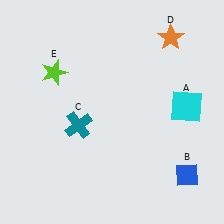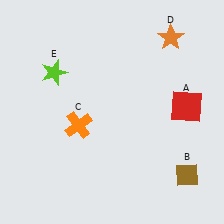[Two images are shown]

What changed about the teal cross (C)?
In Image 1, C is teal. In Image 2, it changed to orange.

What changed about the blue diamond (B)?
In Image 1, B is blue. In Image 2, it changed to brown.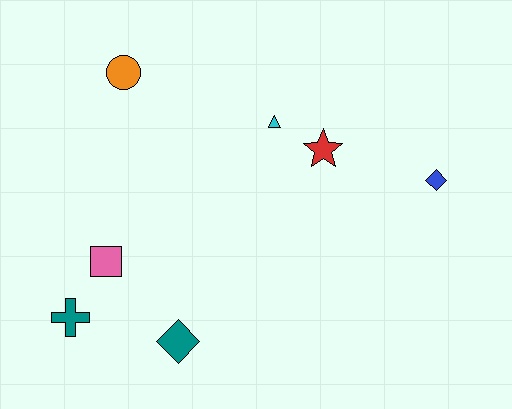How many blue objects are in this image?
There is 1 blue object.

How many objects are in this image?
There are 7 objects.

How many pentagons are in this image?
There are no pentagons.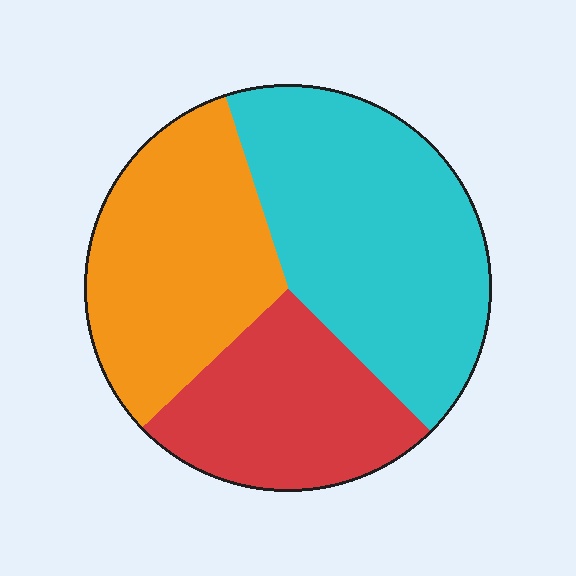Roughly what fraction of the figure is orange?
Orange covers around 30% of the figure.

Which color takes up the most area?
Cyan, at roughly 45%.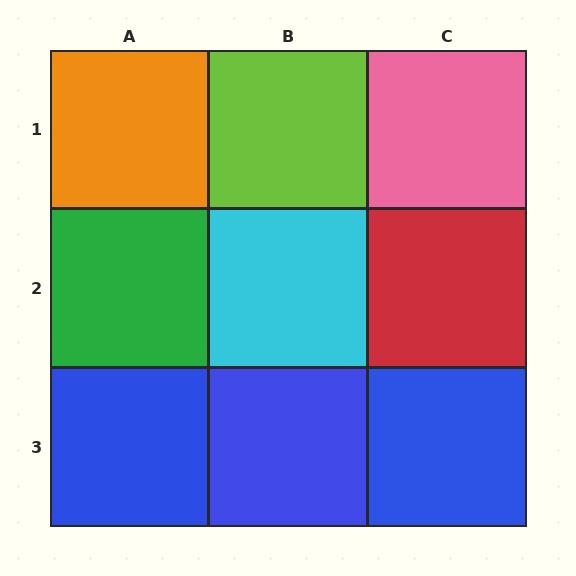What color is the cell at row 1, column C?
Pink.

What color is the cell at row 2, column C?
Red.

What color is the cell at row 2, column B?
Cyan.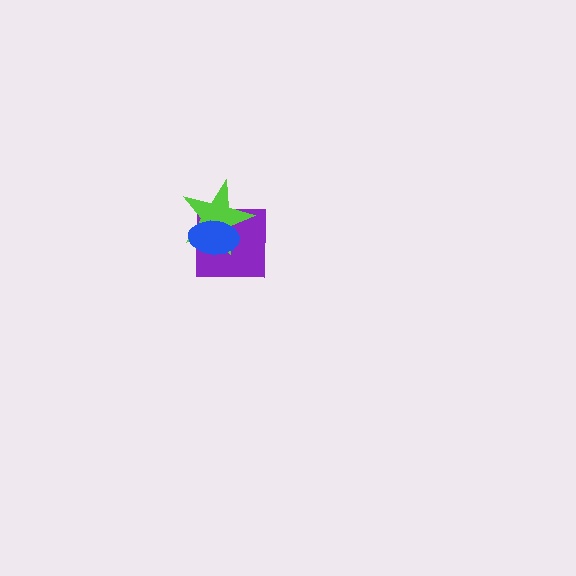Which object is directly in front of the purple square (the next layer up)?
The lime star is directly in front of the purple square.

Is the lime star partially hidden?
Yes, it is partially covered by another shape.